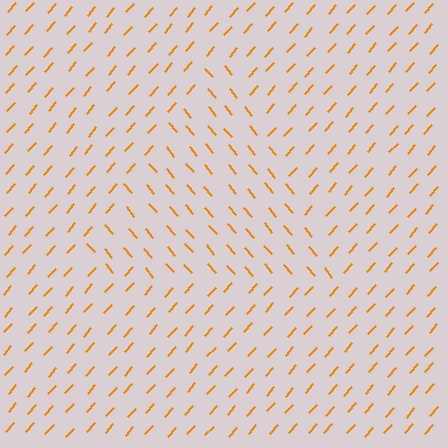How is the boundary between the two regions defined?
The boundary is defined purely by a change in line orientation (approximately 82 degrees difference). All lines are the same color and thickness.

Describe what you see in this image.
The image is filled with small orange line segments. A triangle region in the image has lines oriented differently from the surrounding lines, creating a visible texture boundary.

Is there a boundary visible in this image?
Yes, there is a texture boundary formed by a change in line orientation.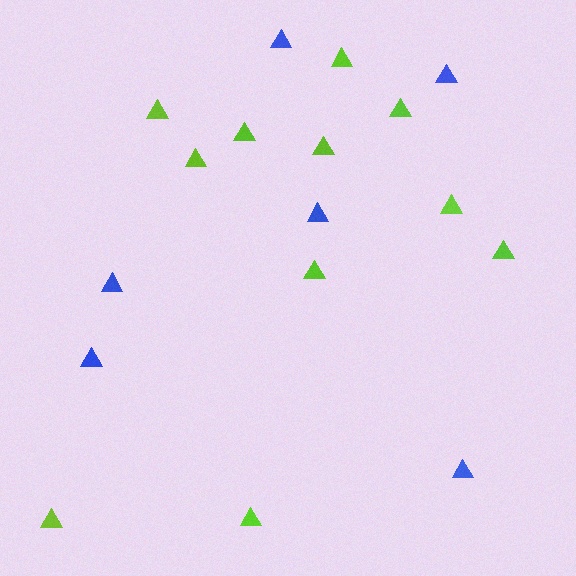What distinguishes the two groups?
There are 2 groups: one group of lime triangles (11) and one group of blue triangles (6).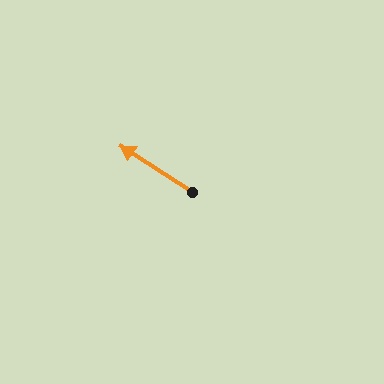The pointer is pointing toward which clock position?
Roughly 10 o'clock.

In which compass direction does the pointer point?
Northwest.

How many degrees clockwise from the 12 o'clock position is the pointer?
Approximately 303 degrees.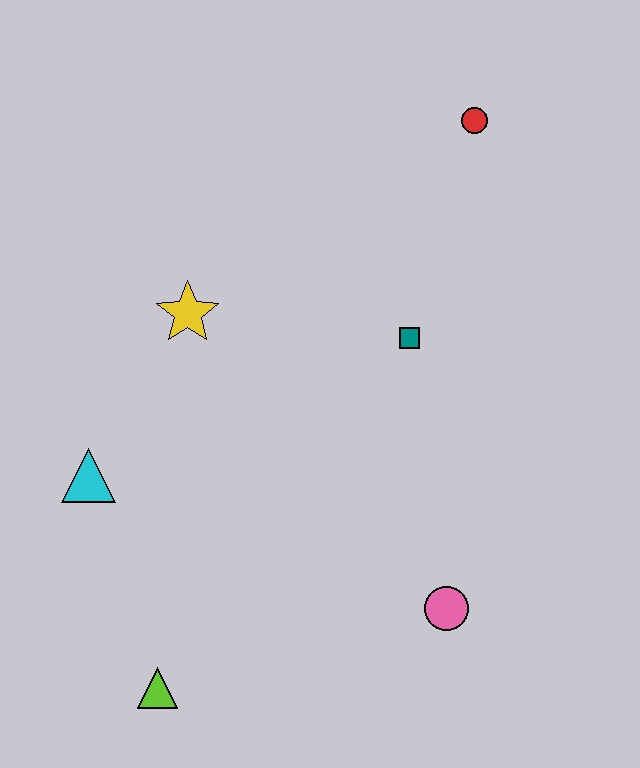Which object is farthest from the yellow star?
The pink circle is farthest from the yellow star.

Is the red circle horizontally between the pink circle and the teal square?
No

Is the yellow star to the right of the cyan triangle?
Yes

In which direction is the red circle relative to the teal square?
The red circle is above the teal square.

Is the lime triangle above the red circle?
No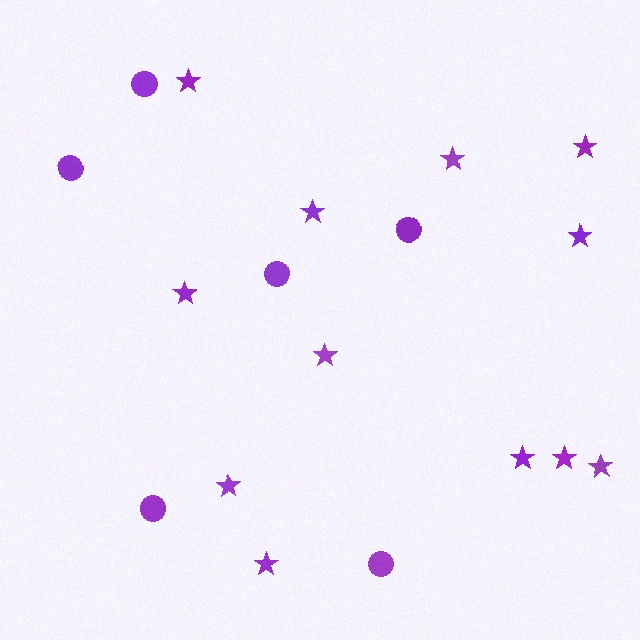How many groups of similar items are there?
There are 2 groups: one group of stars (12) and one group of circles (6).